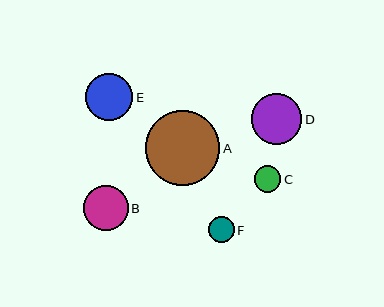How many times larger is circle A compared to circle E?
Circle A is approximately 1.6 times the size of circle E.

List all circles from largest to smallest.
From largest to smallest: A, D, E, B, C, F.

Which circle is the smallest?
Circle F is the smallest with a size of approximately 26 pixels.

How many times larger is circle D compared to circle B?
Circle D is approximately 1.1 times the size of circle B.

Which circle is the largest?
Circle A is the largest with a size of approximately 74 pixels.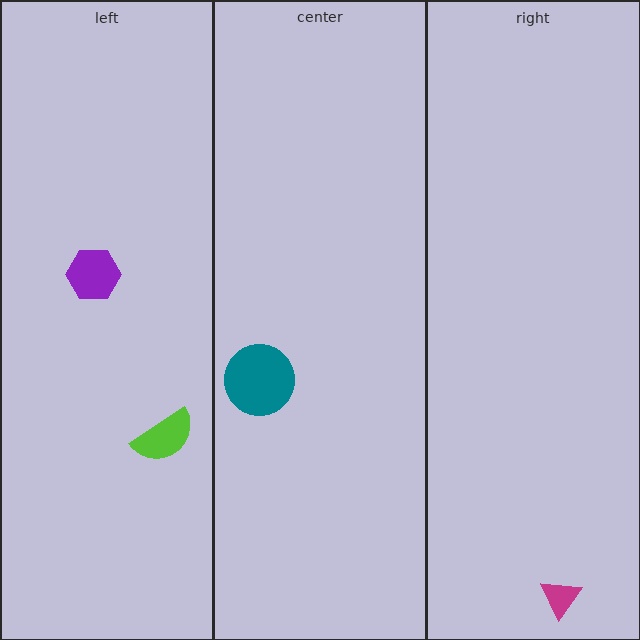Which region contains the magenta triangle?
The right region.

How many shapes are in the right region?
1.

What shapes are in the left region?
The lime semicircle, the purple hexagon.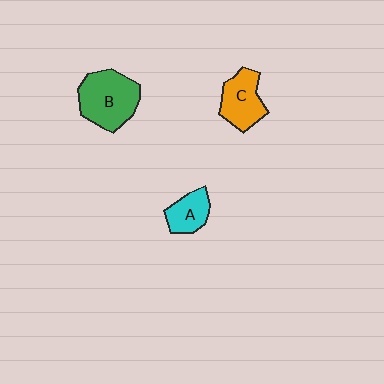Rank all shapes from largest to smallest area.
From largest to smallest: B (green), C (orange), A (cyan).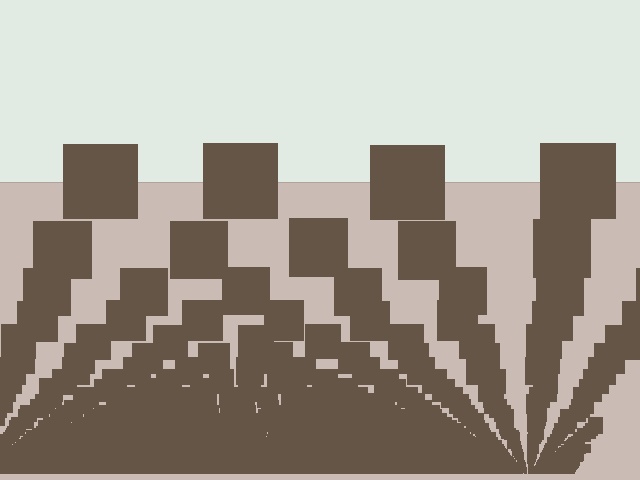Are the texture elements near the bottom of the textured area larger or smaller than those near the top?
Smaller. The gradient is inverted — elements near the bottom are smaller and denser.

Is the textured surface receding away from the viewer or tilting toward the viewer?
The surface appears to tilt toward the viewer. Texture elements get larger and sparser toward the top.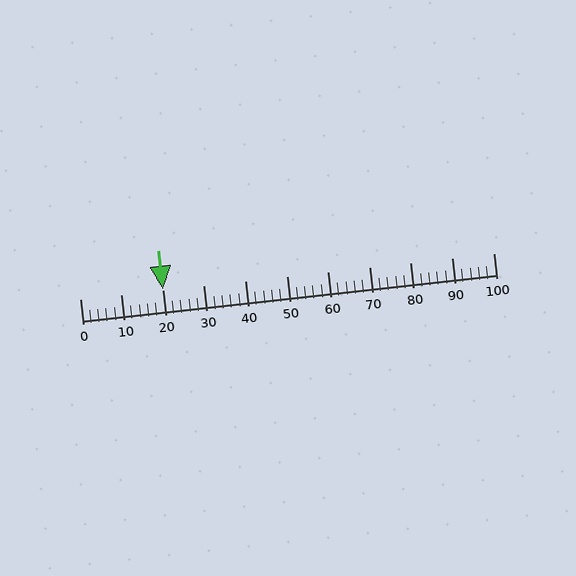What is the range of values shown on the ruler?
The ruler shows values from 0 to 100.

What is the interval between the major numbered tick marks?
The major tick marks are spaced 10 units apart.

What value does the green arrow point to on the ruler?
The green arrow points to approximately 20.